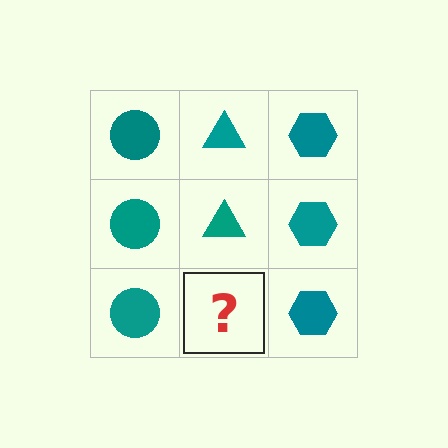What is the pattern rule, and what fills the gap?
The rule is that each column has a consistent shape. The gap should be filled with a teal triangle.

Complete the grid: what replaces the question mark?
The question mark should be replaced with a teal triangle.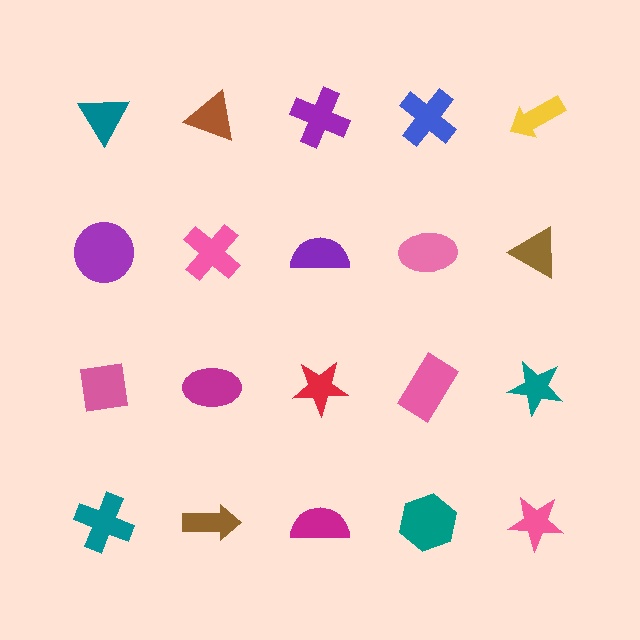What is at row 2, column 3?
A purple semicircle.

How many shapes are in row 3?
5 shapes.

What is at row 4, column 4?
A teal hexagon.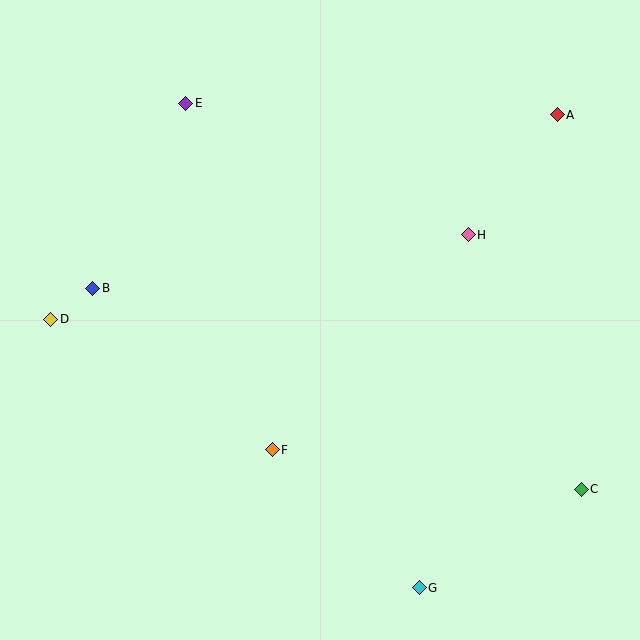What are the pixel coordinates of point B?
Point B is at (93, 288).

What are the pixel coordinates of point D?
Point D is at (51, 319).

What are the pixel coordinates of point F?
Point F is at (272, 450).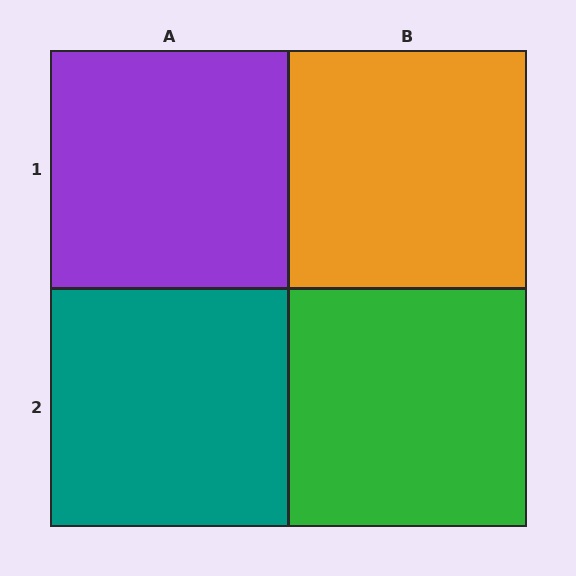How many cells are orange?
1 cell is orange.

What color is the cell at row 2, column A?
Teal.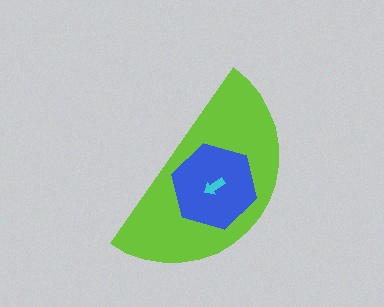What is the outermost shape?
The lime semicircle.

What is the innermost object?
The cyan arrow.